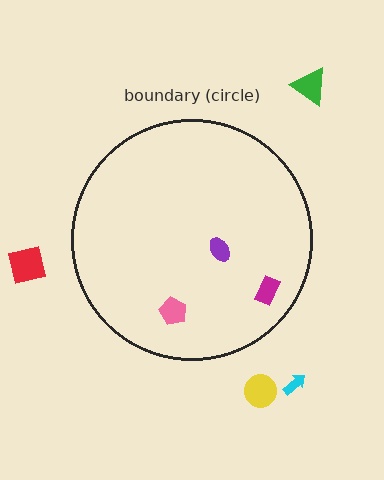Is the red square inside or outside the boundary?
Outside.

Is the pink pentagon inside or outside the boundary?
Inside.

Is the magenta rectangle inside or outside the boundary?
Inside.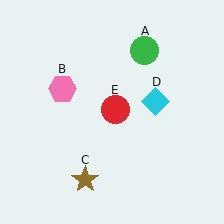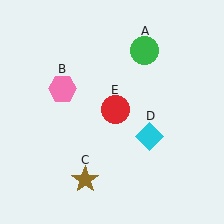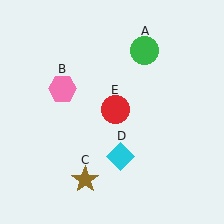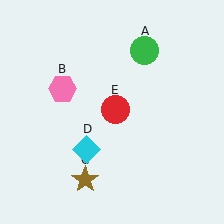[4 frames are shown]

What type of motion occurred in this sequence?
The cyan diamond (object D) rotated clockwise around the center of the scene.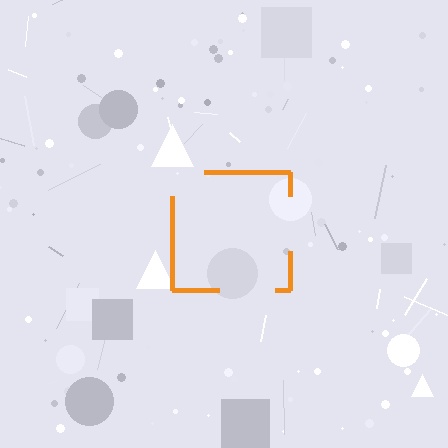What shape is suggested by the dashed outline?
The dashed outline suggests a square.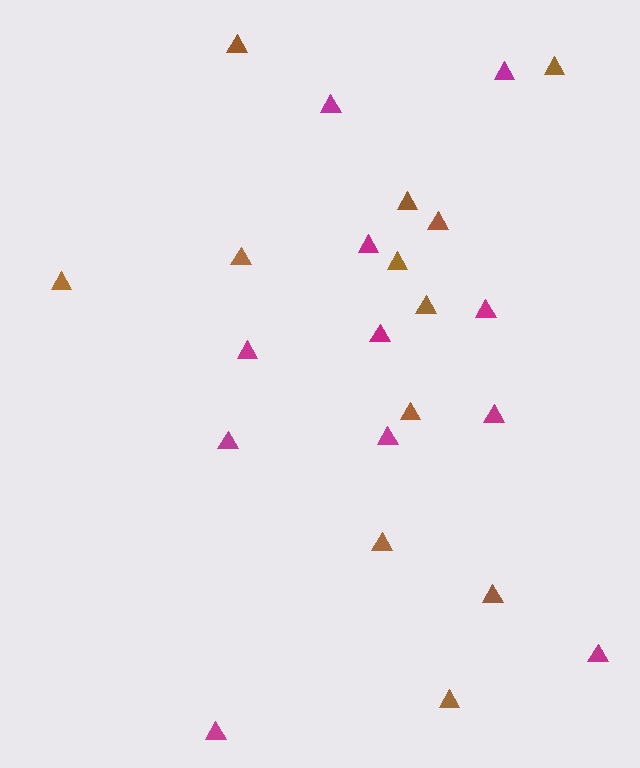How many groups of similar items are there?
There are 2 groups: one group of magenta triangles (11) and one group of brown triangles (12).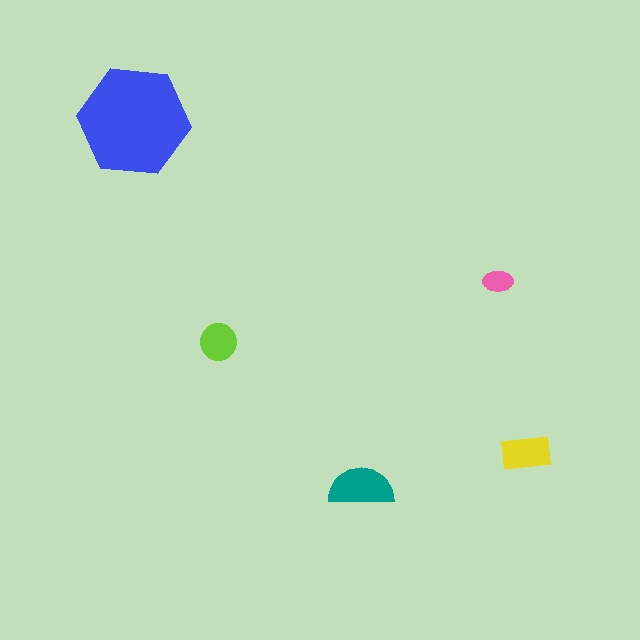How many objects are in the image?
There are 5 objects in the image.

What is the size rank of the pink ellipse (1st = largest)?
5th.